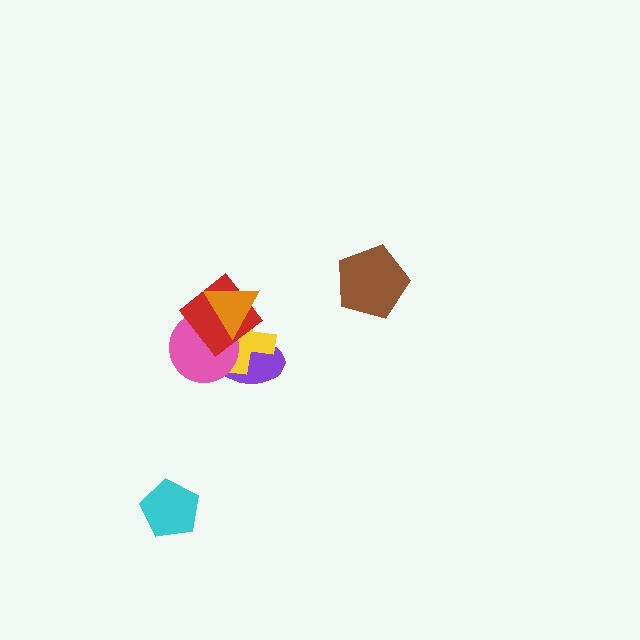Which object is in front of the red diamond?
The orange triangle is in front of the red diamond.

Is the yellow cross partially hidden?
Yes, it is partially covered by another shape.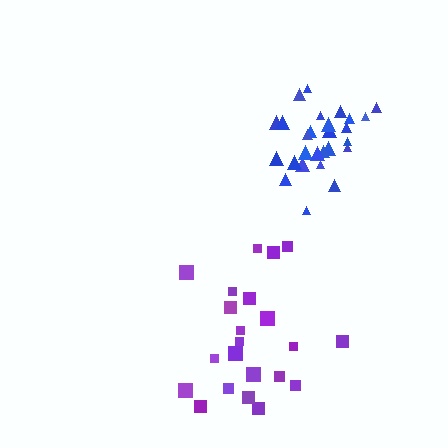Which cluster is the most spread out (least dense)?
Purple.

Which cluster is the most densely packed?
Blue.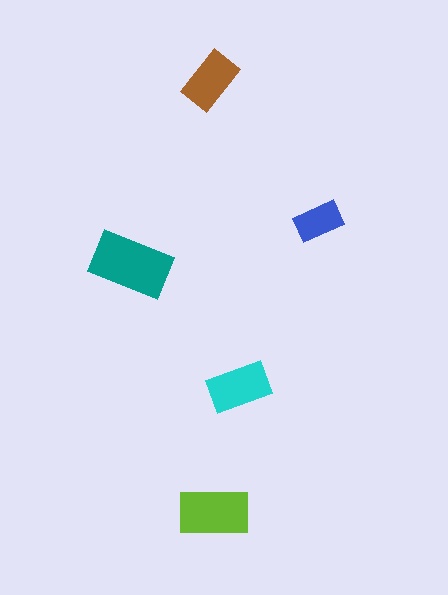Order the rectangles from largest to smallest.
the teal one, the lime one, the cyan one, the brown one, the blue one.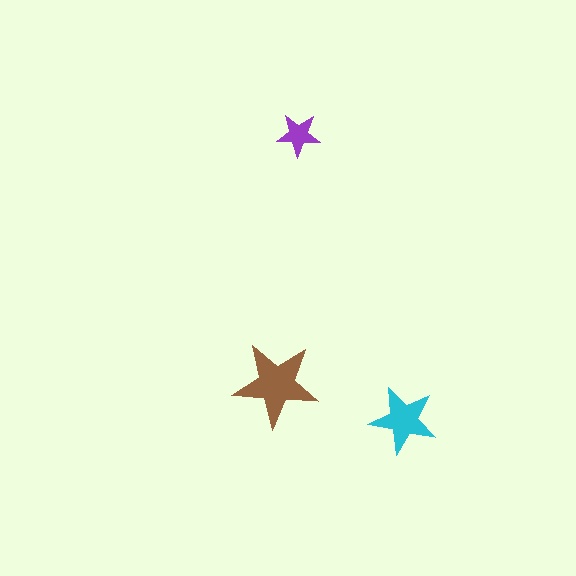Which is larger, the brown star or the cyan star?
The brown one.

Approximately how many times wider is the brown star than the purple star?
About 2 times wider.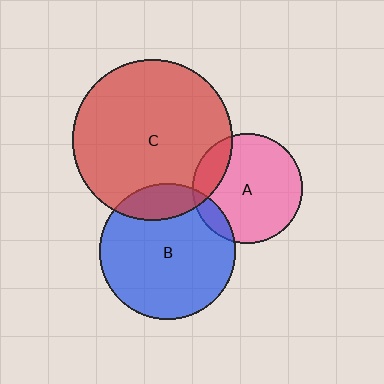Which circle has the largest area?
Circle C (red).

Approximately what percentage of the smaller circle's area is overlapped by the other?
Approximately 10%.